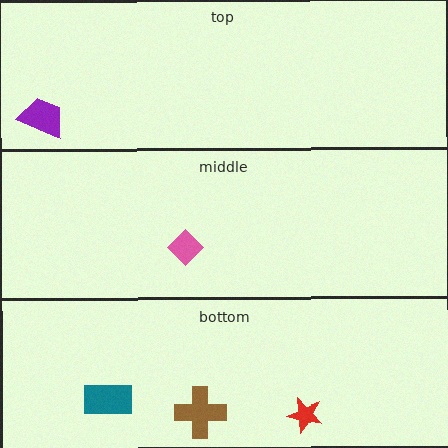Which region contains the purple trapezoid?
The top region.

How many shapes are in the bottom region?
3.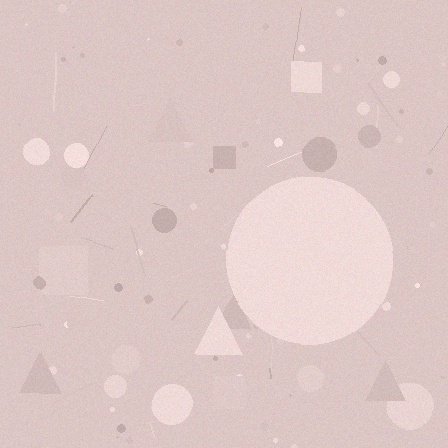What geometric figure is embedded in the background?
A circle is embedded in the background.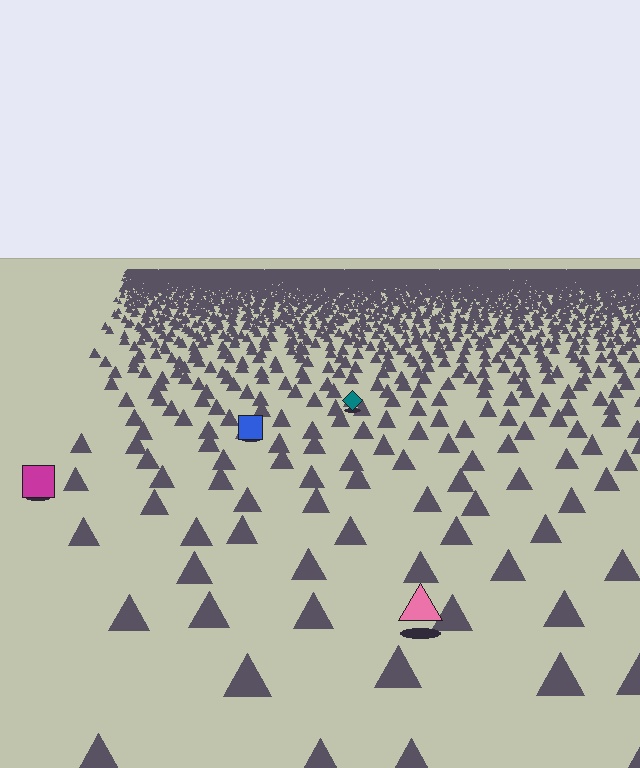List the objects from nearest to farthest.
From nearest to farthest: the pink triangle, the magenta square, the blue square, the teal diamond.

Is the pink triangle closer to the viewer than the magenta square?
Yes. The pink triangle is closer — you can tell from the texture gradient: the ground texture is coarser near it.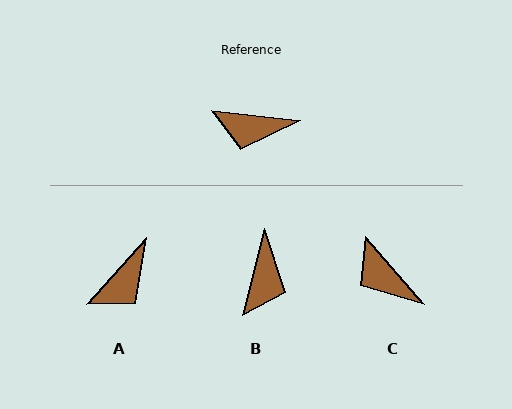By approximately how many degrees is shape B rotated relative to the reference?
Approximately 81 degrees counter-clockwise.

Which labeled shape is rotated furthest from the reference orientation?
B, about 81 degrees away.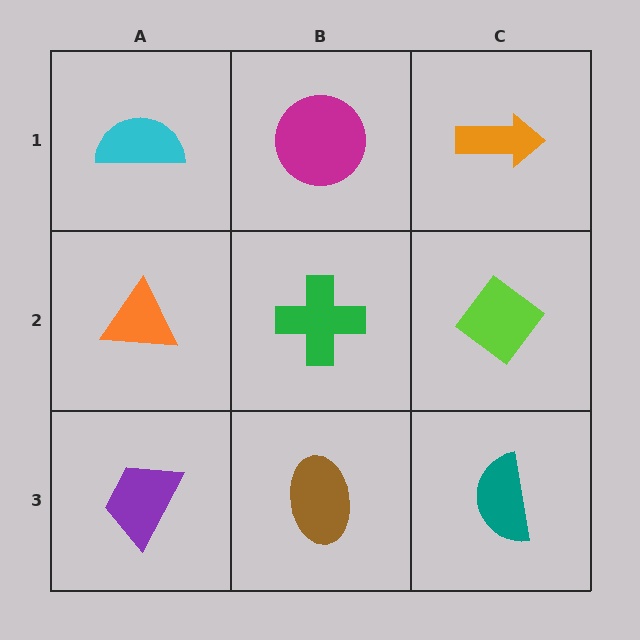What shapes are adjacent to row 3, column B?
A green cross (row 2, column B), a purple trapezoid (row 3, column A), a teal semicircle (row 3, column C).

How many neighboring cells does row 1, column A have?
2.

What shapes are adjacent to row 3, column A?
An orange triangle (row 2, column A), a brown ellipse (row 3, column B).